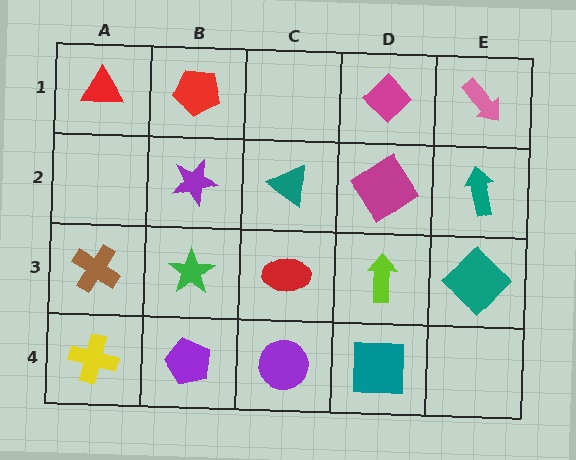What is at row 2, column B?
A purple star.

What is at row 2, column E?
A teal arrow.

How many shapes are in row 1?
4 shapes.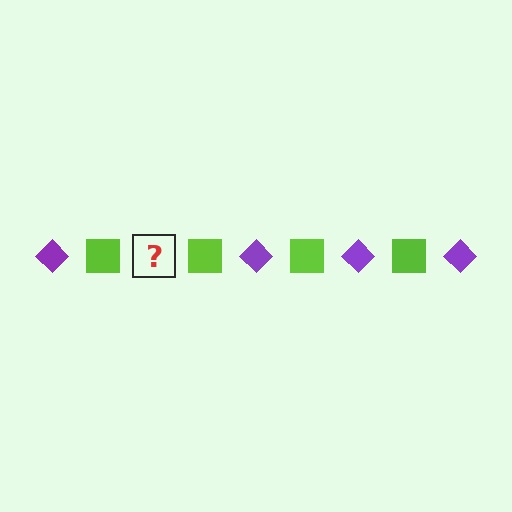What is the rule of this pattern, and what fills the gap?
The rule is that the pattern alternates between purple diamond and lime square. The gap should be filled with a purple diamond.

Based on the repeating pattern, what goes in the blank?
The blank should be a purple diamond.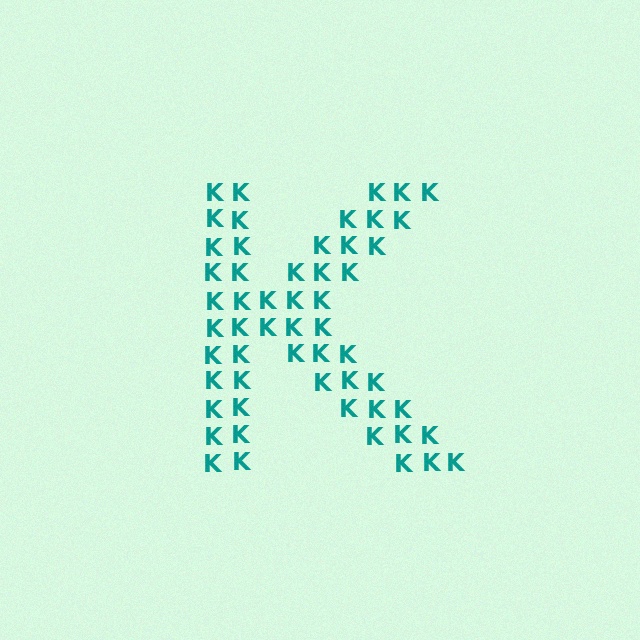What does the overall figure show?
The overall figure shows the letter K.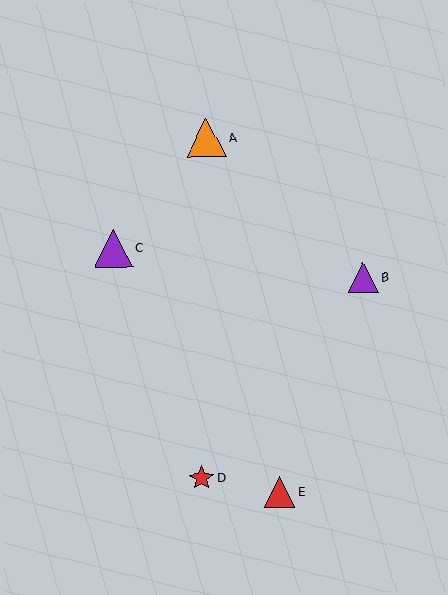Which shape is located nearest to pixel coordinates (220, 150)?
The orange triangle (labeled A) at (206, 138) is nearest to that location.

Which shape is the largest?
The orange triangle (labeled A) is the largest.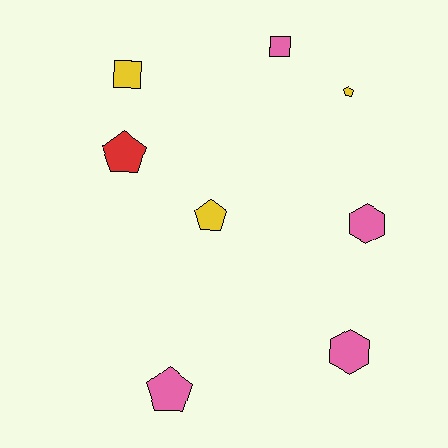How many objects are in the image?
There are 8 objects.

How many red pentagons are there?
There is 1 red pentagon.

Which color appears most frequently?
Pink, with 4 objects.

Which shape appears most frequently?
Pentagon, with 4 objects.